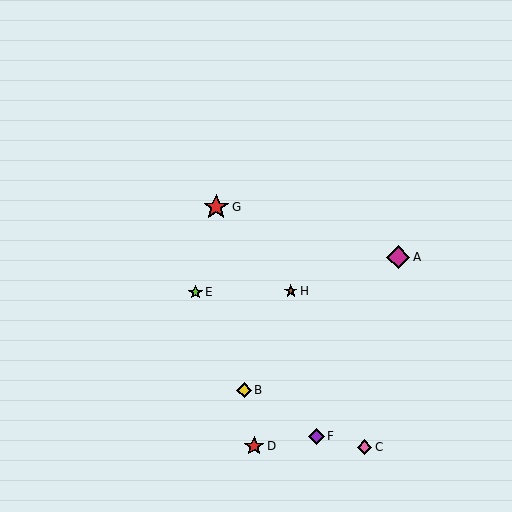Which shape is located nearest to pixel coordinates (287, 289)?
The brown star (labeled H) at (291, 291) is nearest to that location.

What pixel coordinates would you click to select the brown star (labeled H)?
Click at (291, 291) to select the brown star H.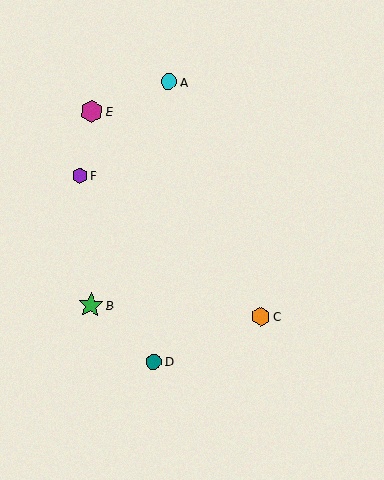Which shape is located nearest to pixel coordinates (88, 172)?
The purple hexagon (labeled F) at (80, 176) is nearest to that location.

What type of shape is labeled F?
Shape F is a purple hexagon.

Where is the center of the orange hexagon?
The center of the orange hexagon is at (261, 316).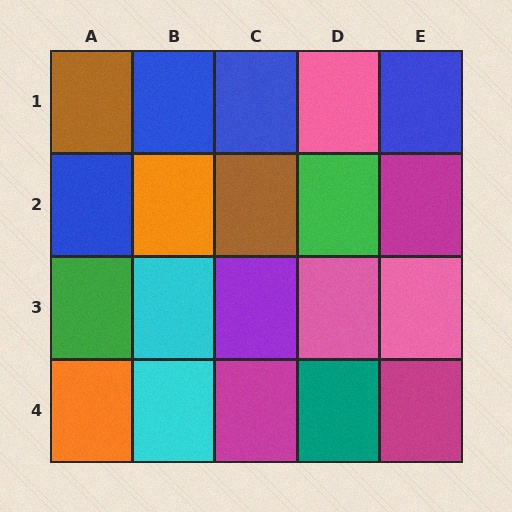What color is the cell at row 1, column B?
Blue.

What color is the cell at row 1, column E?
Blue.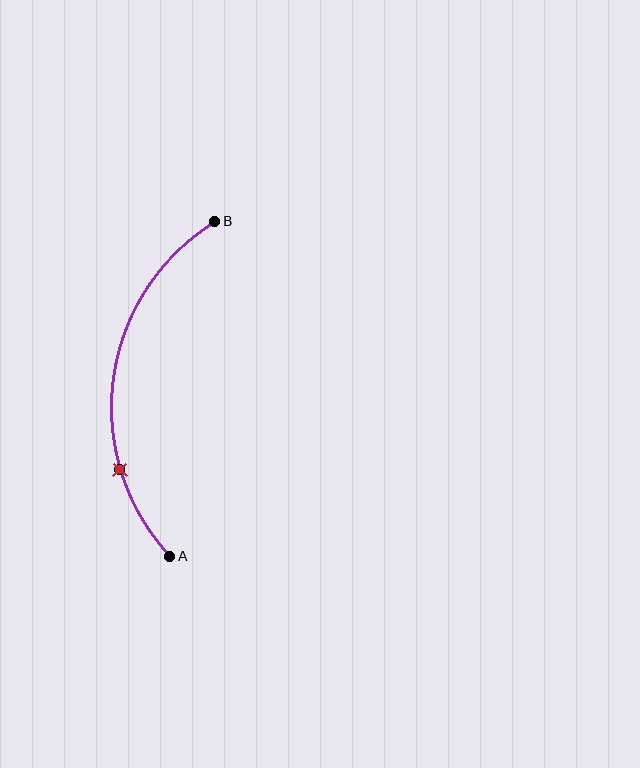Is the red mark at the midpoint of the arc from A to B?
No. The red mark lies on the arc but is closer to endpoint A. The arc midpoint would be at the point on the curve equidistant along the arc from both A and B.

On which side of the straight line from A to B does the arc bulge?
The arc bulges to the left of the straight line connecting A and B.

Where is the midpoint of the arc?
The arc midpoint is the point on the curve farthest from the straight line joining A and B. It sits to the left of that line.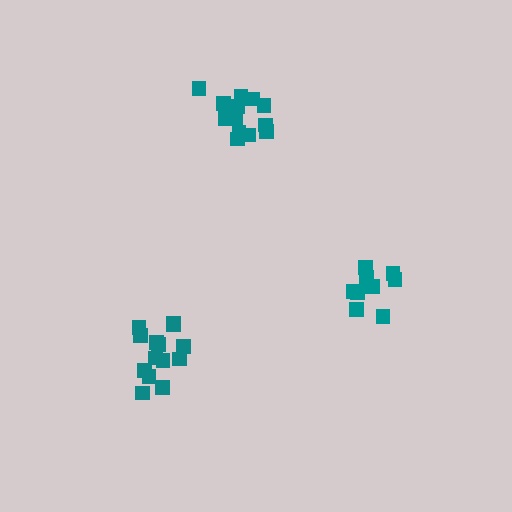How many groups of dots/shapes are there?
There are 3 groups.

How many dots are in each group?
Group 1: 14 dots, Group 2: 13 dots, Group 3: 9 dots (36 total).